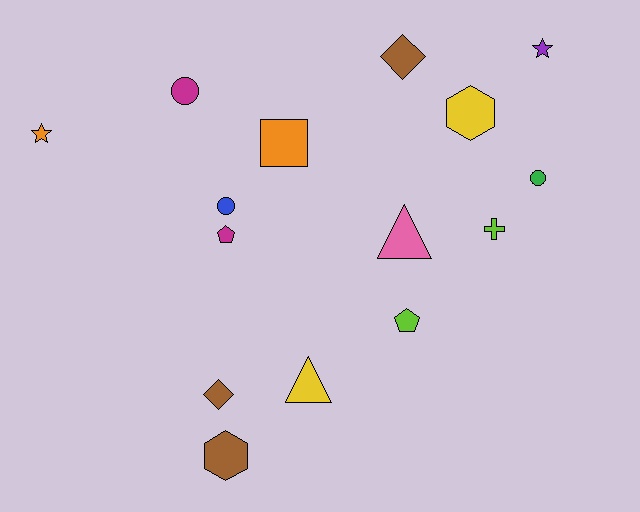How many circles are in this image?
There are 3 circles.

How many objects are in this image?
There are 15 objects.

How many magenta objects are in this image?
There are 2 magenta objects.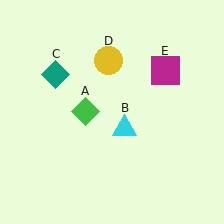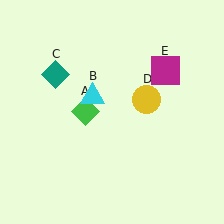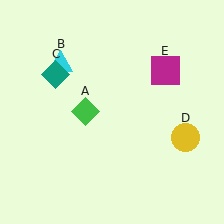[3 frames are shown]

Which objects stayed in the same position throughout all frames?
Green diamond (object A) and teal diamond (object C) and magenta square (object E) remained stationary.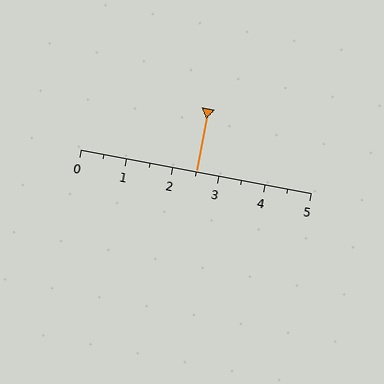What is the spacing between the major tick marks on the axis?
The major ticks are spaced 1 apart.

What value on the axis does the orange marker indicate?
The marker indicates approximately 2.5.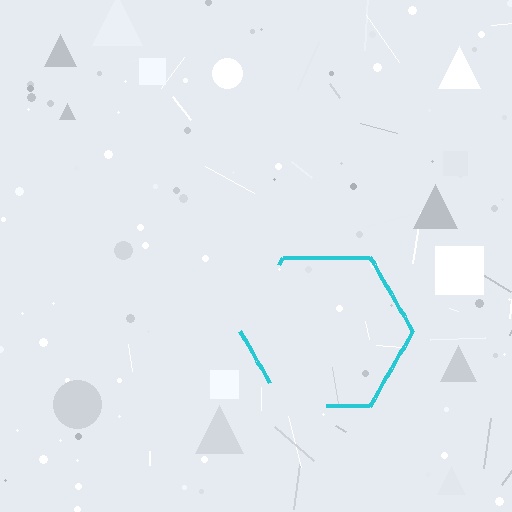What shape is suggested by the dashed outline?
The dashed outline suggests a hexagon.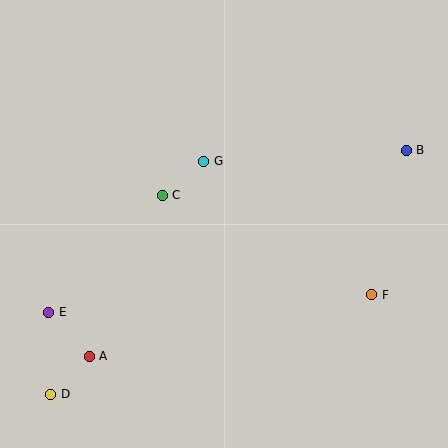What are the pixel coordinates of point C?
Point C is at (162, 195).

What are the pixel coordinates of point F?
Point F is at (371, 295).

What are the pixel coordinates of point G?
Point G is at (204, 161).